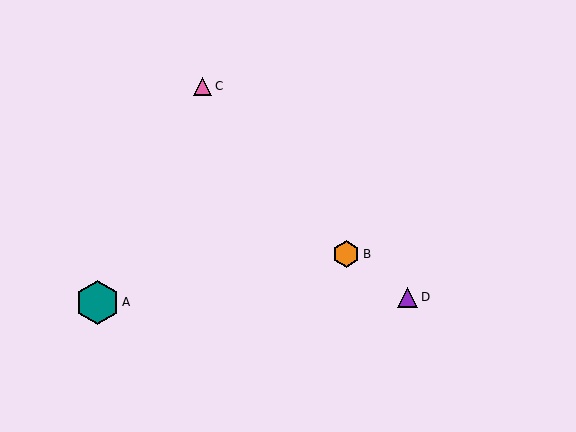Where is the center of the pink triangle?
The center of the pink triangle is at (203, 86).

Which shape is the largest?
The teal hexagon (labeled A) is the largest.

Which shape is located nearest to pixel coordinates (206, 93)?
The pink triangle (labeled C) at (203, 86) is nearest to that location.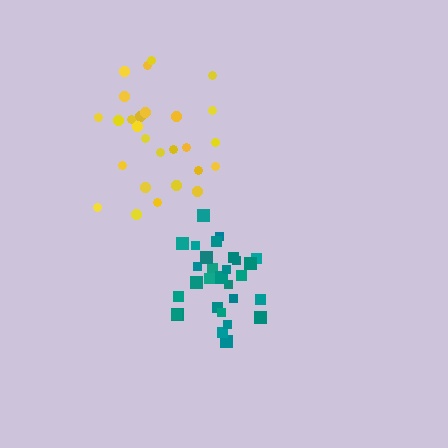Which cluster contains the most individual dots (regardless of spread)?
Teal (29).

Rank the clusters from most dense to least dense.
teal, yellow.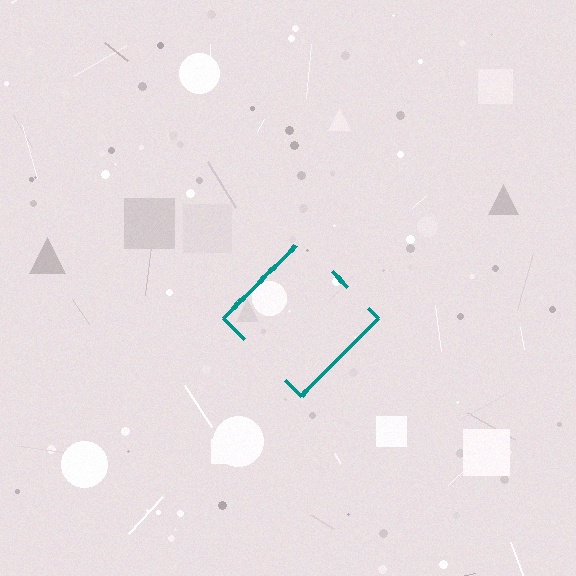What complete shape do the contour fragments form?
The contour fragments form a diamond.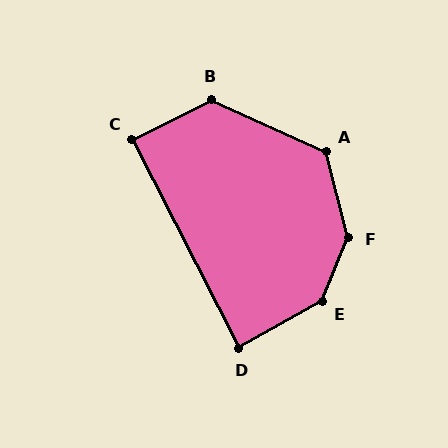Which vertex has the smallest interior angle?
D, at approximately 88 degrees.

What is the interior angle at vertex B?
Approximately 129 degrees (obtuse).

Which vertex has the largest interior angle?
F, at approximately 143 degrees.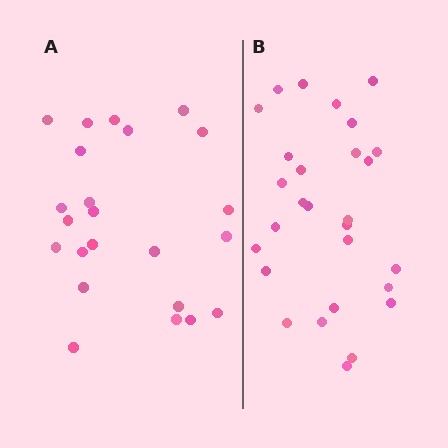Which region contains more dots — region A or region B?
Region B (the right region) has more dots.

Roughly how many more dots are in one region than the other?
Region B has about 5 more dots than region A.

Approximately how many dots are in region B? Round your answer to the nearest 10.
About 30 dots. (The exact count is 28, which rounds to 30.)